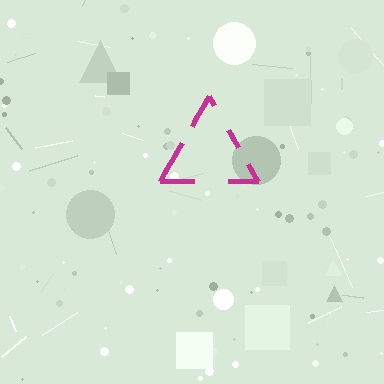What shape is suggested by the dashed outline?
The dashed outline suggests a triangle.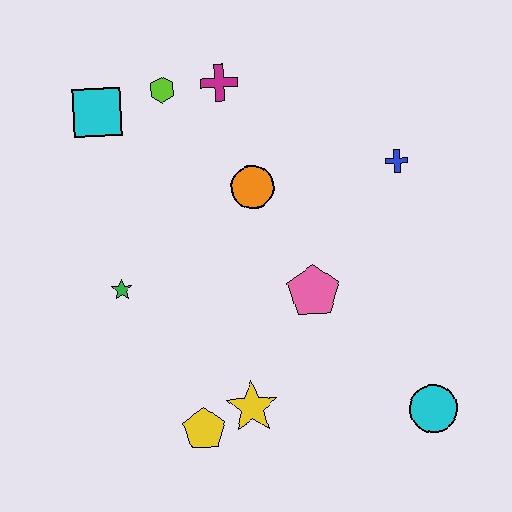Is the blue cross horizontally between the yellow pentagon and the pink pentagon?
No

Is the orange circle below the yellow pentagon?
No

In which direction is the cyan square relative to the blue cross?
The cyan square is to the left of the blue cross.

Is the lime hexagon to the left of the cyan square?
No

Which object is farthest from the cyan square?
The cyan circle is farthest from the cyan square.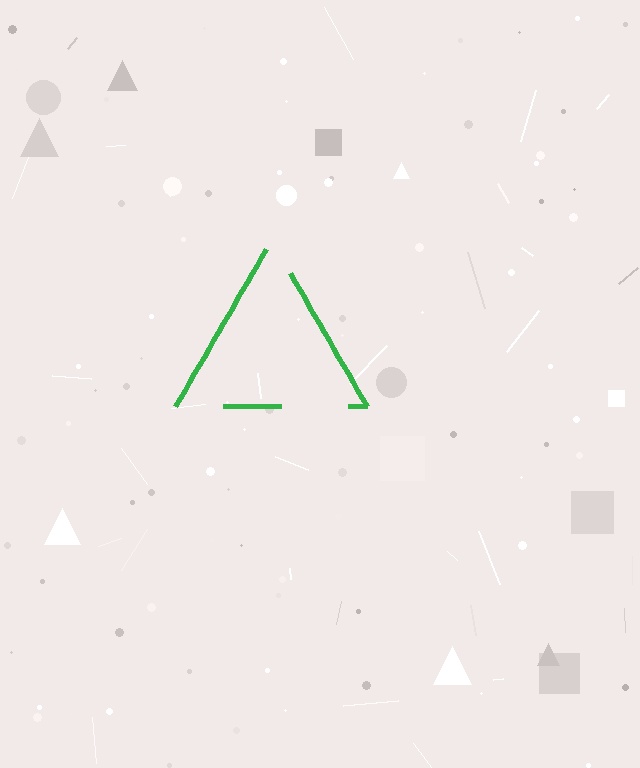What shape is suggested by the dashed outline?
The dashed outline suggests a triangle.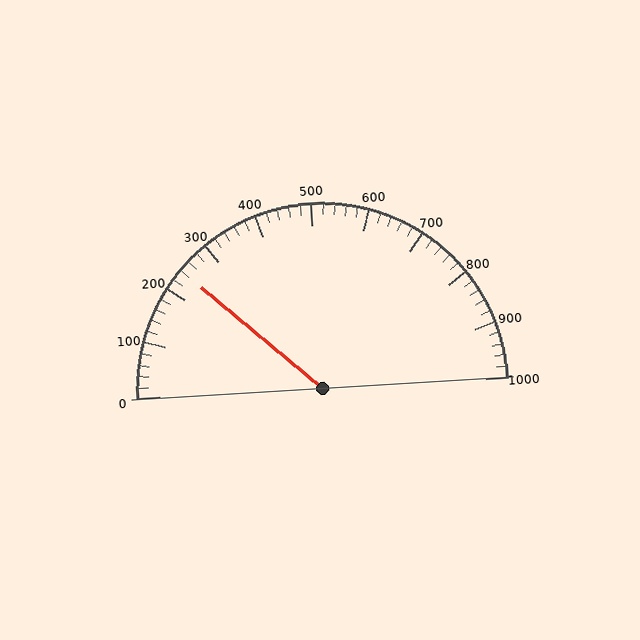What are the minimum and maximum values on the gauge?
The gauge ranges from 0 to 1000.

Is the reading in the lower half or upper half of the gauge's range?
The reading is in the lower half of the range (0 to 1000).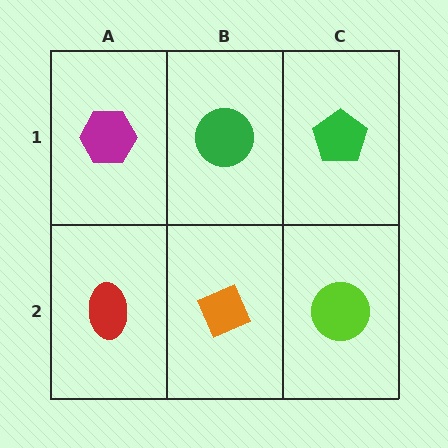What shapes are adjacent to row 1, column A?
A red ellipse (row 2, column A), a green circle (row 1, column B).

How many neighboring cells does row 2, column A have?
2.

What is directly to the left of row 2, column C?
An orange diamond.